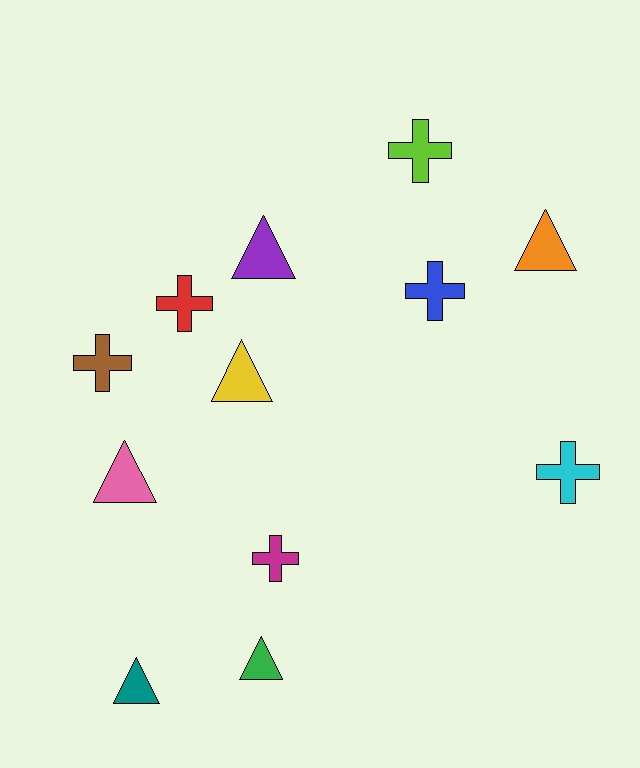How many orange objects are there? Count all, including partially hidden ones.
There is 1 orange object.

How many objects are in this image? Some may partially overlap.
There are 12 objects.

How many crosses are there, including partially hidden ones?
There are 6 crosses.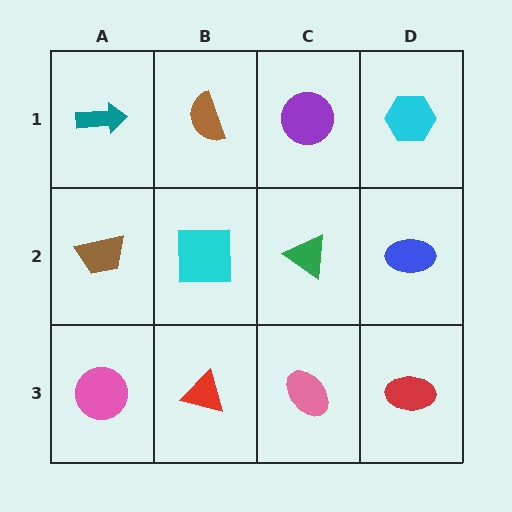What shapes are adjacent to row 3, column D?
A blue ellipse (row 2, column D), a pink ellipse (row 3, column C).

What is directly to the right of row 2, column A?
A cyan square.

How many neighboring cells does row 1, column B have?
3.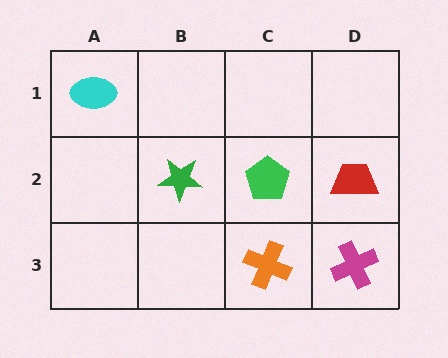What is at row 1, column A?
A cyan ellipse.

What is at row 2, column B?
A green star.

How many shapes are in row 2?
3 shapes.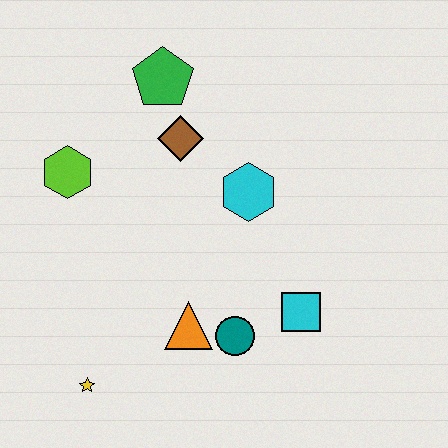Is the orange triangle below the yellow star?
No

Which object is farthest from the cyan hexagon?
The yellow star is farthest from the cyan hexagon.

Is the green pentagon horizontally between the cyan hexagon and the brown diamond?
No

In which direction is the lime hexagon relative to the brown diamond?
The lime hexagon is to the left of the brown diamond.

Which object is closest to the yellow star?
The orange triangle is closest to the yellow star.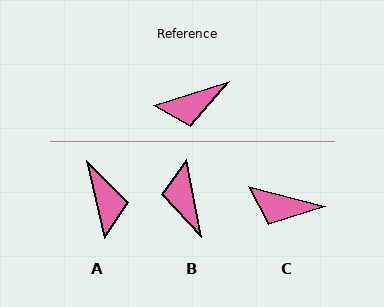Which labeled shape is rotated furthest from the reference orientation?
B, about 97 degrees away.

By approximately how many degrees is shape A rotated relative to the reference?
Approximately 86 degrees counter-clockwise.